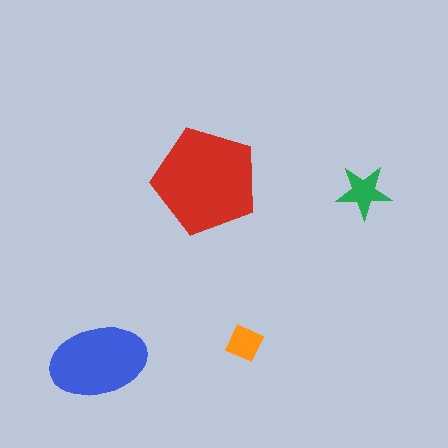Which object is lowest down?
The blue ellipse is bottommost.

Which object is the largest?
The red pentagon.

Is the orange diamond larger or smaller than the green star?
Smaller.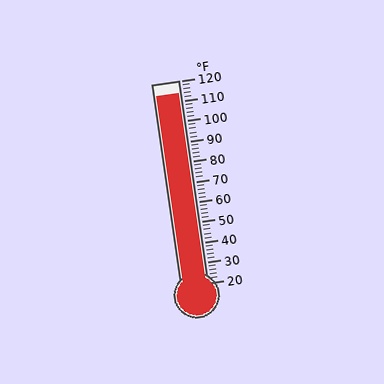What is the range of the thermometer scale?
The thermometer scale ranges from 20°F to 120°F.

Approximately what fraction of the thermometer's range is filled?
The thermometer is filled to approximately 95% of its range.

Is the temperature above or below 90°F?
The temperature is above 90°F.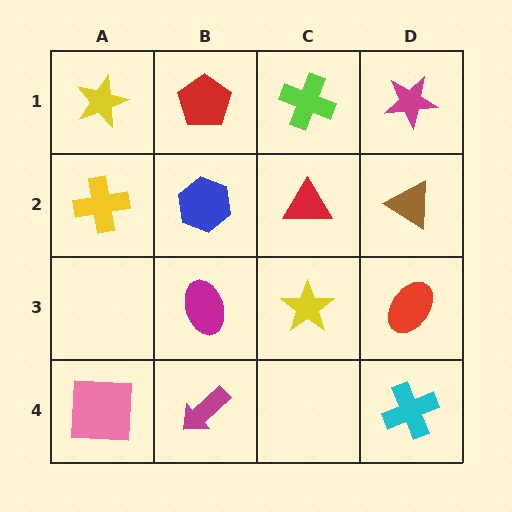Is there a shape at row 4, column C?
No, that cell is empty.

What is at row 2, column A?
A yellow cross.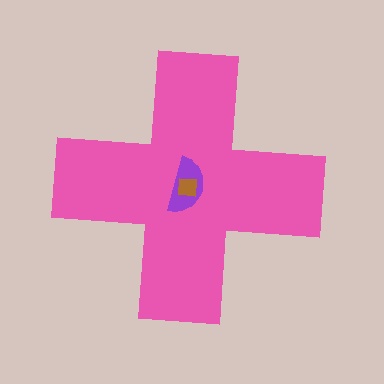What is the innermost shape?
The brown square.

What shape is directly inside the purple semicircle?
The brown square.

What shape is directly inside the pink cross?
The purple semicircle.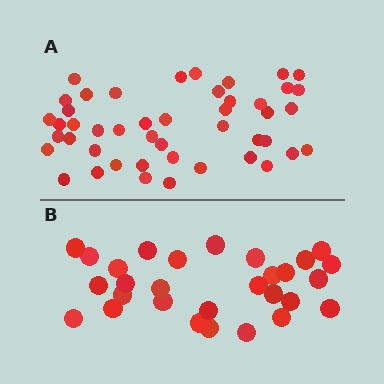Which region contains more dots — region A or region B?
Region A (the top region) has more dots.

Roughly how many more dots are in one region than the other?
Region A has approximately 15 more dots than region B.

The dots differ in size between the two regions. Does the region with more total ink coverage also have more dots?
No. Region B has more total ink coverage because its dots are larger, but region A actually contains more individual dots. Total area can be misleading — the number of items is what matters here.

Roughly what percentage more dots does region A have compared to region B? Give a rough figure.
About 60% more.